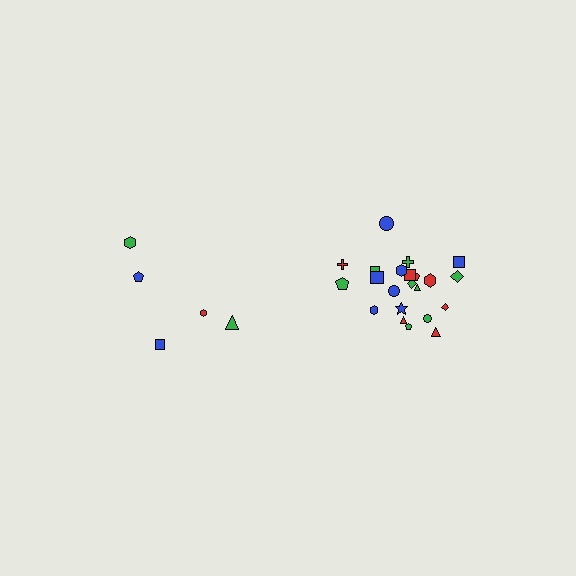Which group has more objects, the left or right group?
The right group.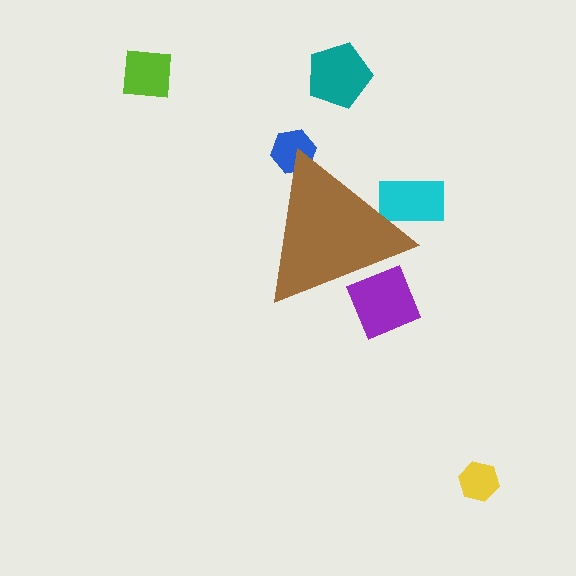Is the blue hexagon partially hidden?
Yes, the blue hexagon is partially hidden behind the brown triangle.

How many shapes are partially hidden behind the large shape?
3 shapes are partially hidden.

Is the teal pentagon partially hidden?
No, the teal pentagon is fully visible.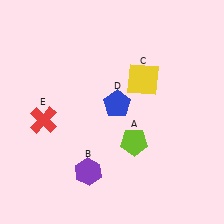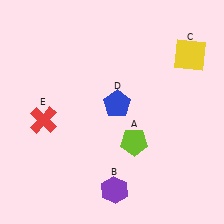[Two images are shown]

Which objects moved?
The objects that moved are: the purple hexagon (B), the yellow square (C).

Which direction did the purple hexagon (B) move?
The purple hexagon (B) moved right.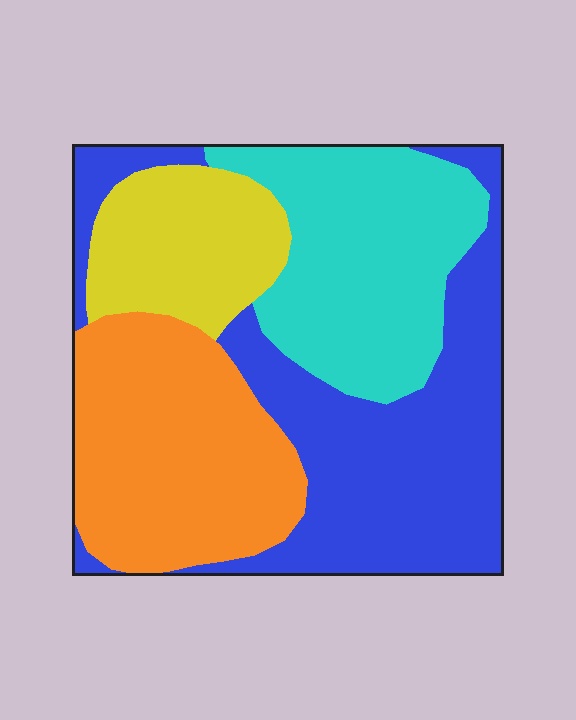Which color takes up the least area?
Yellow, at roughly 15%.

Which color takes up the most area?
Blue, at roughly 35%.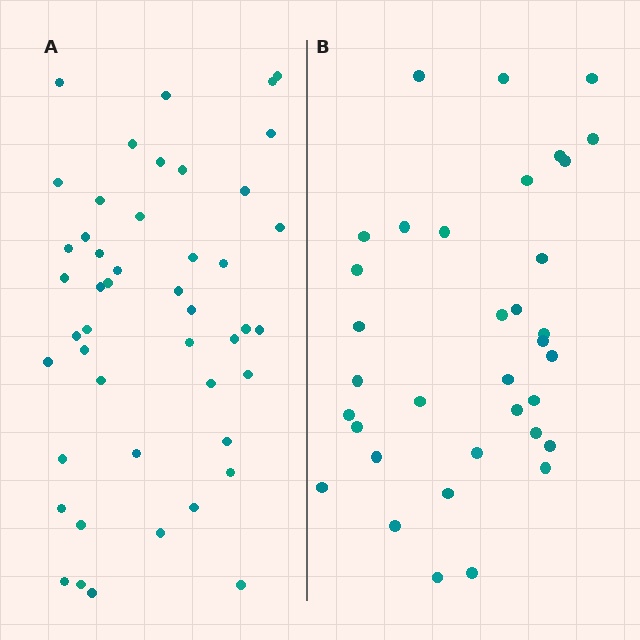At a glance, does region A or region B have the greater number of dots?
Region A (the left region) has more dots.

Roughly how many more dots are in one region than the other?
Region A has roughly 12 or so more dots than region B.